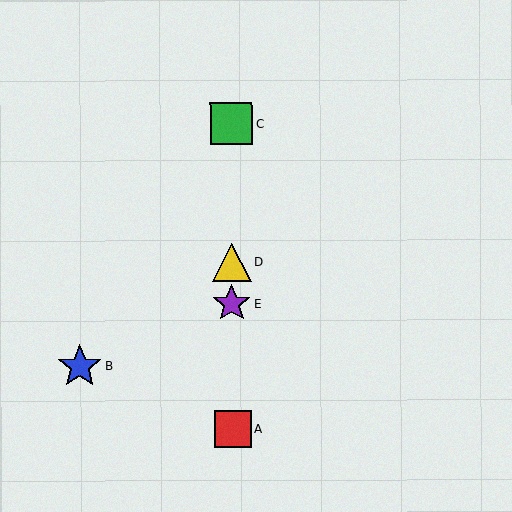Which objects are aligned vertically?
Objects A, C, D, E are aligned vertically.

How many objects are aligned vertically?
4 objects (A, C, D, E) are aligned vertically.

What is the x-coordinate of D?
Object D is at x≈232.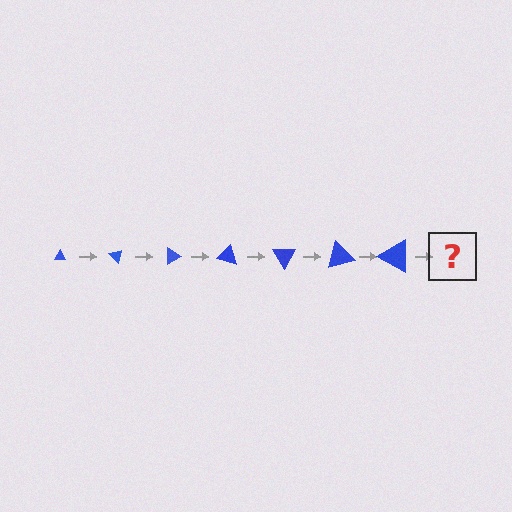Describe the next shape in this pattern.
It should be a triangle, larger than the previous one and rotated 315 degrees from the start.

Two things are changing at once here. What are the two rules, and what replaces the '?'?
The two rules are that the triangle grows larger each step and it rotates 45 degrees each step. The '?' should be a triangle, larger than the previous one and rotated 315 degrees from the start.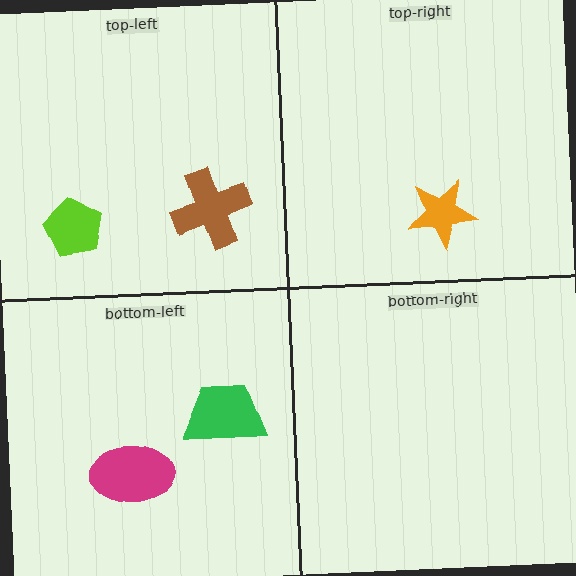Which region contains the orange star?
The top-right region.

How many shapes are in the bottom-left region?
2.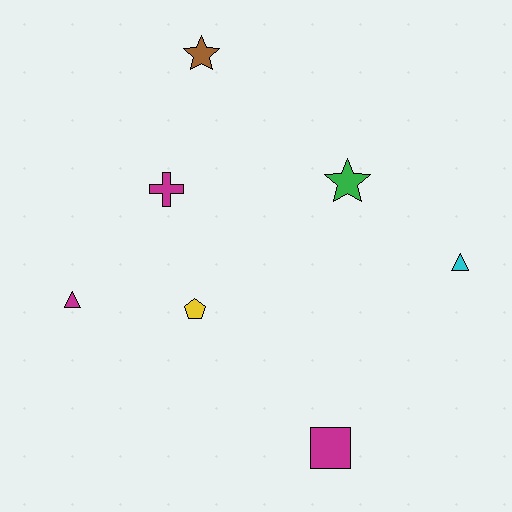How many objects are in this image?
There are 7 objects.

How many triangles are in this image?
There are 2 triangles.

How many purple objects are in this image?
There are no purple objects.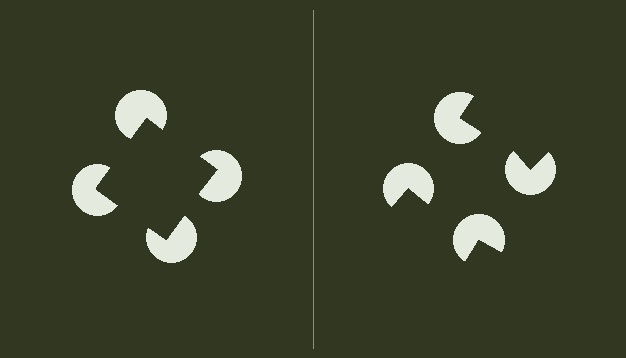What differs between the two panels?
The pac-man discs are positioned identically on both sides; only the wedge orientations differ. On the left they align to a square; on the right they are misaligned.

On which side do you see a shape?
An illusory square appears on the left side. On the right side the wedge cuts are rotated, so no coherent shape forms.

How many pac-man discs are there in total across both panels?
8 — 4 on each side.